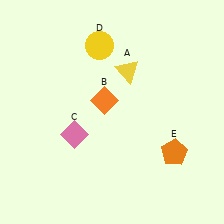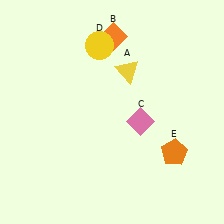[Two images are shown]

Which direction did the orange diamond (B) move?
The orange diamond (B) moved up.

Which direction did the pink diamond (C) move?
The pink diamond (C) moved right.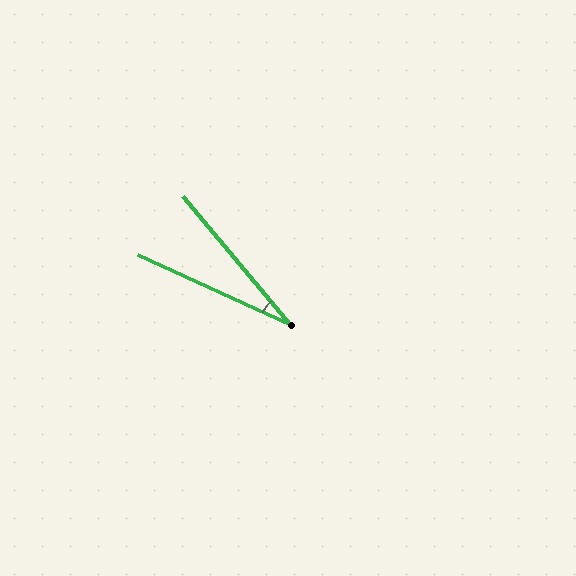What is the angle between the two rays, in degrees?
Approximately 26 degrees.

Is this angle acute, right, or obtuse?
It is acute.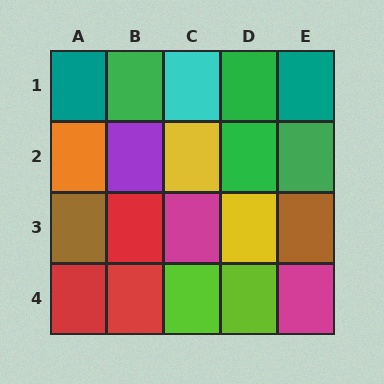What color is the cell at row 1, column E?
Teal.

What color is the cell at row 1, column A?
Teal.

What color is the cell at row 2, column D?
Green.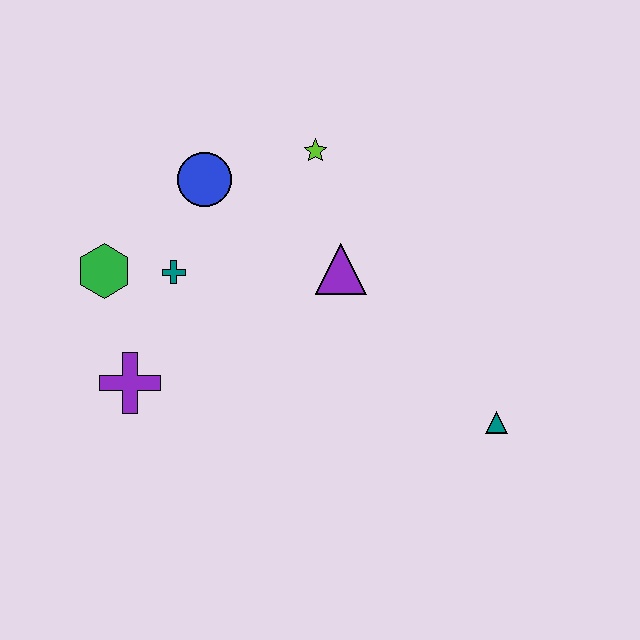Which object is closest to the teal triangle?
The purple triangle is closest to the teal triangle.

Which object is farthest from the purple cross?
The teal triangle is farthest from the purple cross.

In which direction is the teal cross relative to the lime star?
The teal cross is to the left of the lime star.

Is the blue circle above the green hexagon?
Yes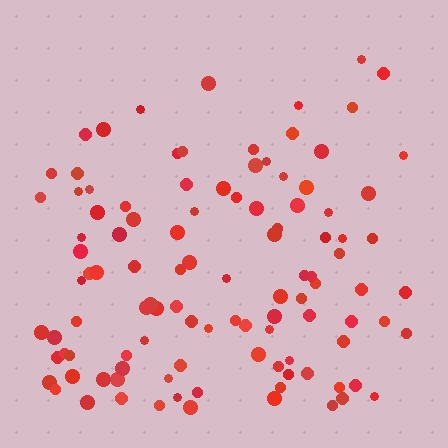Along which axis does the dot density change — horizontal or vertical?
Vertical.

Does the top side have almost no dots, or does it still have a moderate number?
Still a moderate number, just noticeably fewer than the bottom.